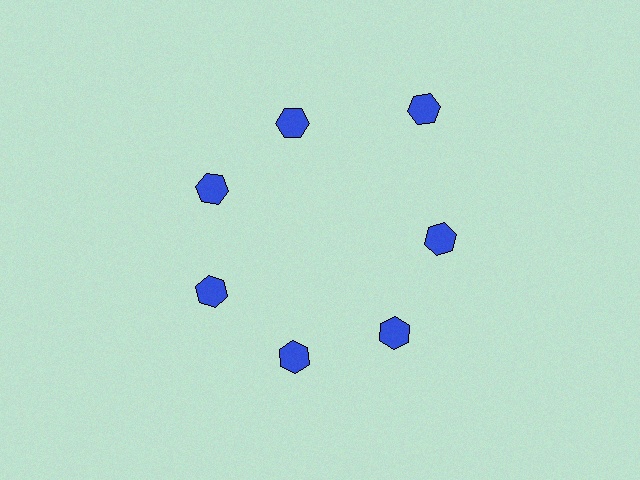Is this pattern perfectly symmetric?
No. The 7 blue hexagons are arranged in a ring, but one element near the 1 o'clock position is pushed outward from the center, breaking the 7-fold rotational symmetry.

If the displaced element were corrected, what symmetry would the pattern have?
It would have 7-fold rotational symmetry — the pattern would map onto itself every 51 degrees.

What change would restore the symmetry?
The symmetry would be restored by moving it inward, back onto the ring so that all 7 hexagons sit at equal angles and equal distance from the center.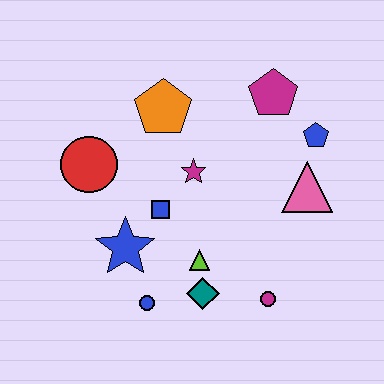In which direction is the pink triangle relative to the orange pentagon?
The pink triangle is to the right of the orange pentagon.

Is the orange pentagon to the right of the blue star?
Yes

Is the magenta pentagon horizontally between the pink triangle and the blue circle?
Yes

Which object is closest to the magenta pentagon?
The blue pentagon is closest to the magenta pentagon.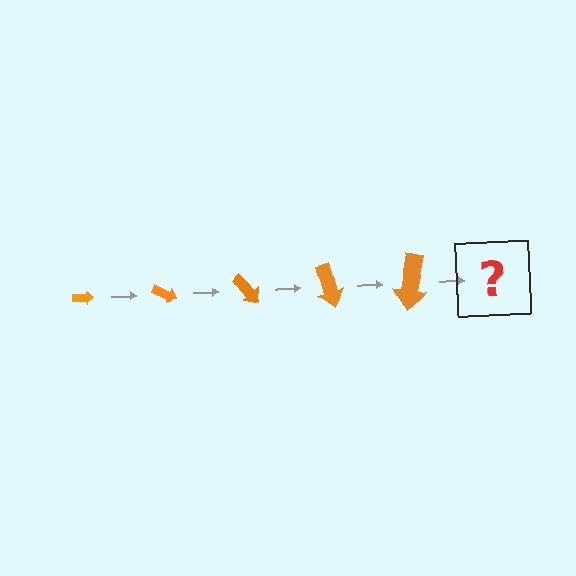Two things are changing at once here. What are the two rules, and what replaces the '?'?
The two rules are that the arrow grows larger each step and it rotates 25 degrees each step. The '?' should be an arrow, larger than the previous one and rotated 125 degrees from the start.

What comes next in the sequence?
The next element should be an arrow, larger than the previous one and rotated 125 degrees from the start.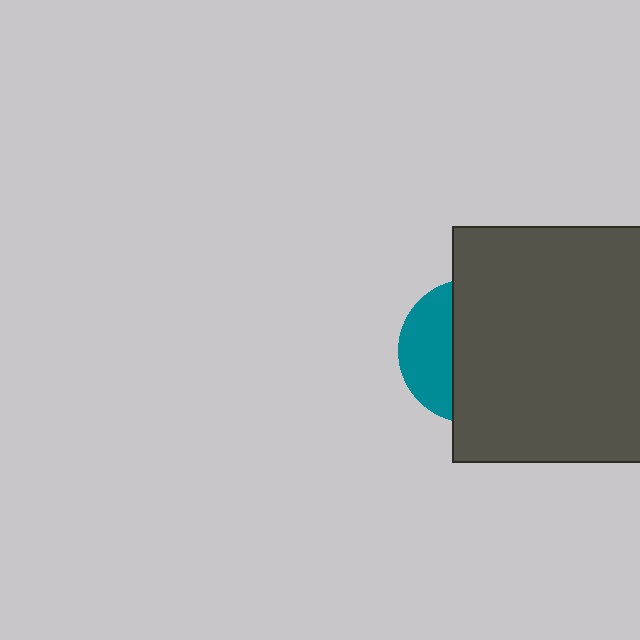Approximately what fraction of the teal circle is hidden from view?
Roughly 66% of the teal circle is hidden behind the dark gray rectangle.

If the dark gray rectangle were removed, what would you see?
You would see the complete teal circle.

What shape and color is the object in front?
The object in front is a dark gray rectangle.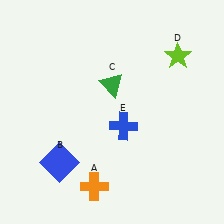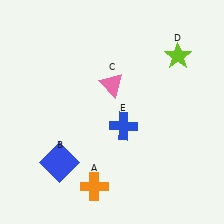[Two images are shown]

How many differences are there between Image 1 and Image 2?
There is 1 difference between the two images.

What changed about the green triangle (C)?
In Image 1, C is green. In Image 2, it changed to pink.